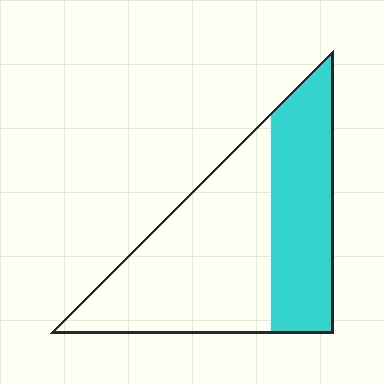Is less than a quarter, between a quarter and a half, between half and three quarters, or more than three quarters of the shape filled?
Between a quarter and a half.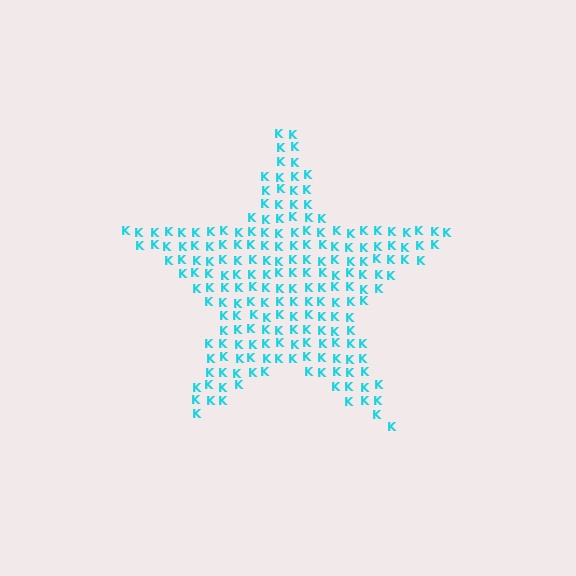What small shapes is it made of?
It is made of small letter K's.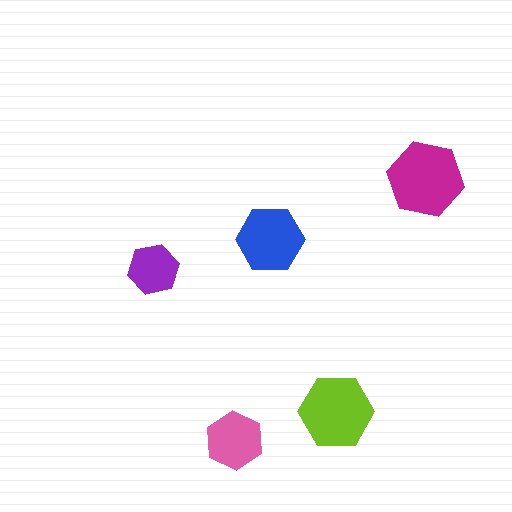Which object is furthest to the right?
The magenta hexagon is rightmost.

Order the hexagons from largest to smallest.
the magenta one, the lime one, the blue one, the pink one, the purple one.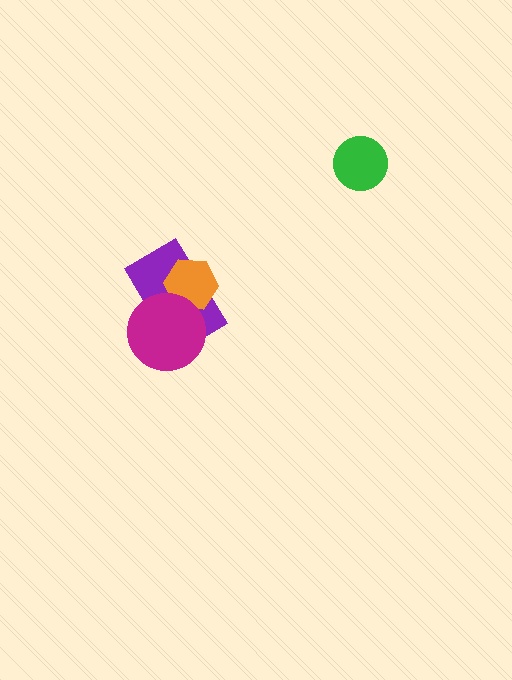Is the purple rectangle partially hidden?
Yes, it is partially covered by another shape.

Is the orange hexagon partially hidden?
Yes, it is partially covered by another shape.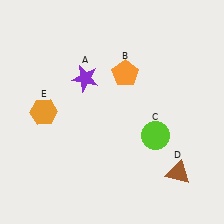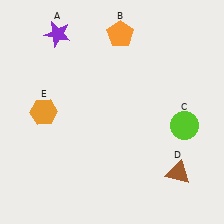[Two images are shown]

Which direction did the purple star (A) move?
The purple star (A) moved up.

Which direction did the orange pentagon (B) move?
The orange pentagon (B) moved up.